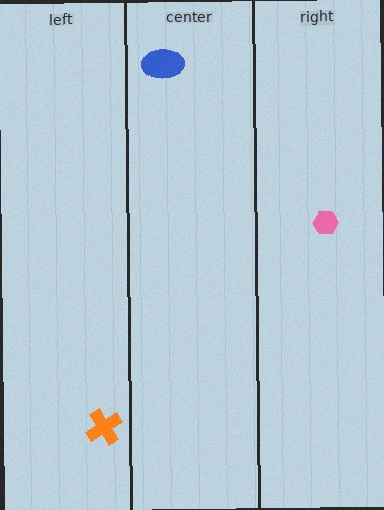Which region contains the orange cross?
The left region.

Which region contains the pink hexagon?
The right region.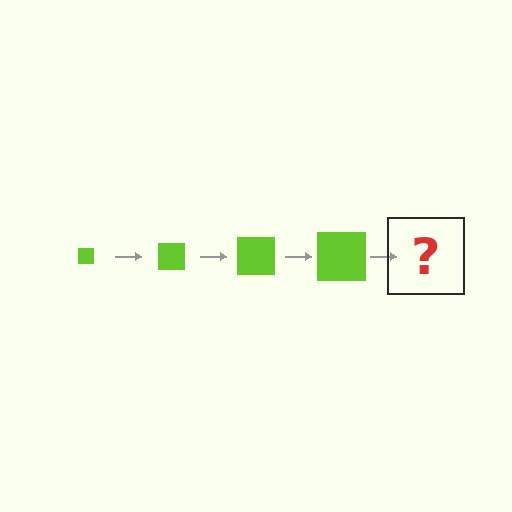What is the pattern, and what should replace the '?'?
The pattern is that the square gets progressively larger each step. The '?' should be a lime square, larger than the previous one.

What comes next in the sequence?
The next element should be a lime square, larger than the previous one.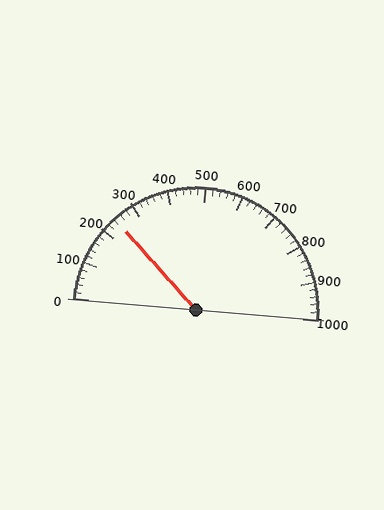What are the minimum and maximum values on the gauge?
The gauge ranges from 0 to 1000.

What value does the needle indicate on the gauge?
The needle indicates approximately 240.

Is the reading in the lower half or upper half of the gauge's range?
The reading is in the lower half of the range (0 to 1000).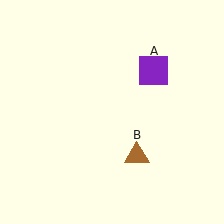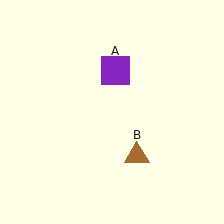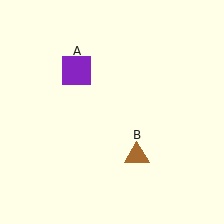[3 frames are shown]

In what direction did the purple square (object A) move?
The purple square (object A) moved left.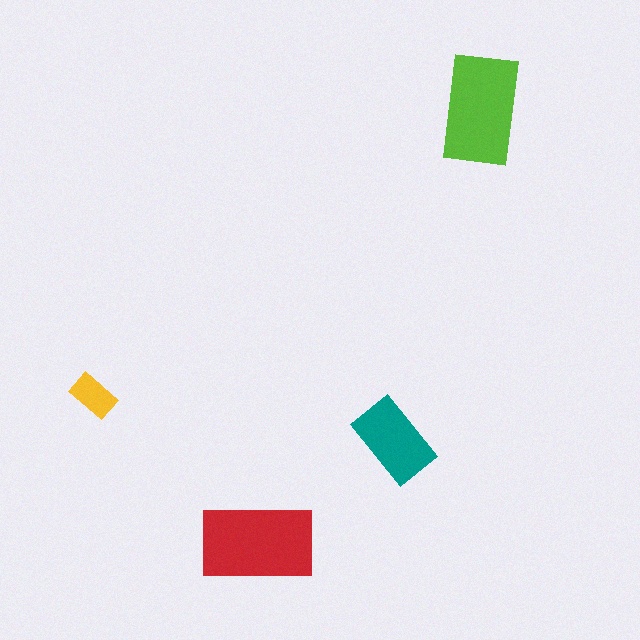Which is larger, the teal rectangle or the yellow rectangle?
The teal one.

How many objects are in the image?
There are 4 objects in the image.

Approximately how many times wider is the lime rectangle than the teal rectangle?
About 1.5 times wider.